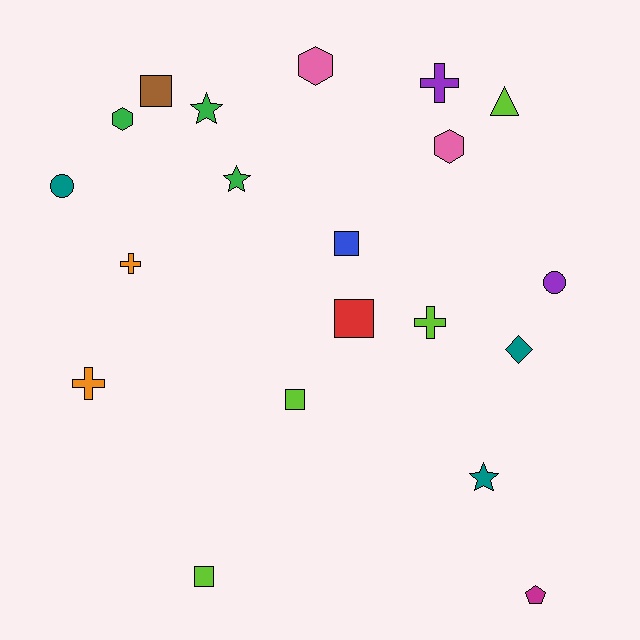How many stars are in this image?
There are 3 stars.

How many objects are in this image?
There are 20 objects.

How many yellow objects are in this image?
There are no yellow objects.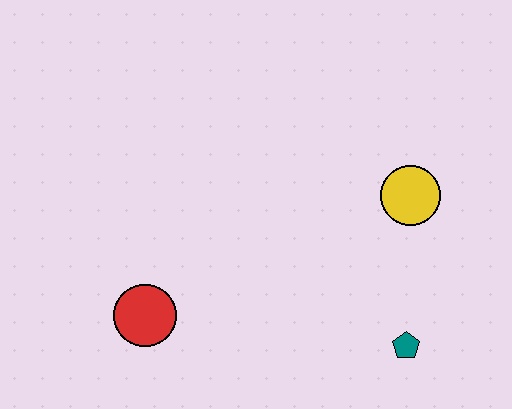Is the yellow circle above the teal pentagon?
Yes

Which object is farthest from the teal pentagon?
The red circle is farthest from the teal pentagon.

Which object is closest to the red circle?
The teal pentagon is closest to the red circle.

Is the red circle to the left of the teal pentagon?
Yes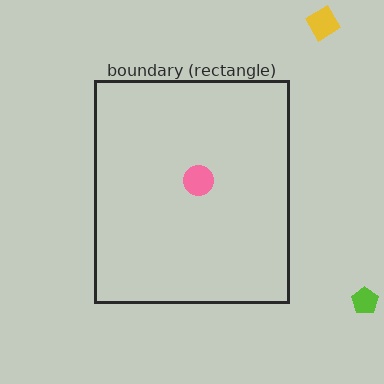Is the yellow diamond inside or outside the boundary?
Outside.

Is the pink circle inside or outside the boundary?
Inside.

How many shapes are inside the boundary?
1 inside, 2 outside.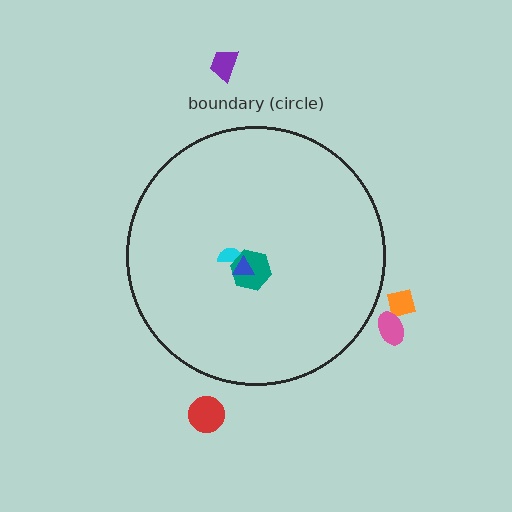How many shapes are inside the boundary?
3 inside, 4 outside.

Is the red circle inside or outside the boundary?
Outside.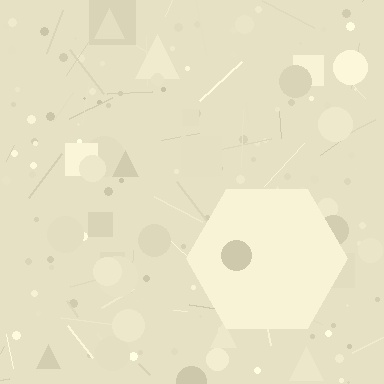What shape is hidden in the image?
A hexagon is hidden in the image.